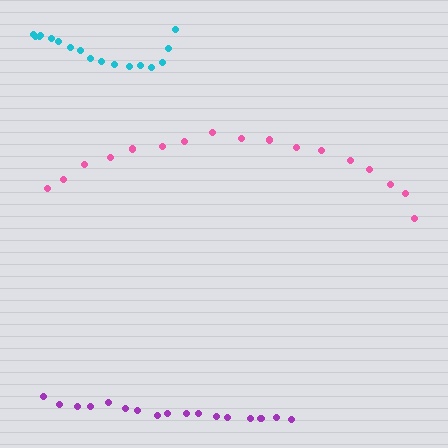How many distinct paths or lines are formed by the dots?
There are 3 distinct paths.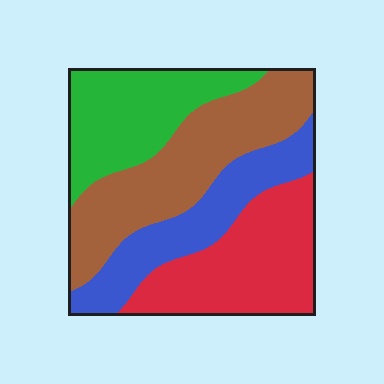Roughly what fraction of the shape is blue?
Blue covers 20% of the shape.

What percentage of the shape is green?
Green takes up about one quarter (1/4) of the shape.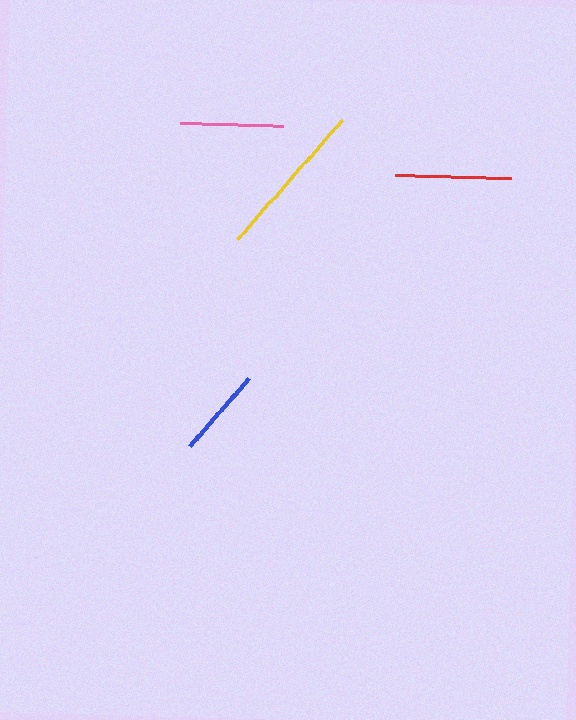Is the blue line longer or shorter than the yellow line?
The yellow line is longer than the blue line.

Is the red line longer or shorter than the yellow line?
The yellow line is longer than the red line.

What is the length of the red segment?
The red segment is approximately 116 pixels long.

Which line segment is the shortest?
The blue line is the shortest at approximately 91 pixels.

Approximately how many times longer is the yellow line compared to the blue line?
The yellow line is approximately 1.7 times the length of the blue line.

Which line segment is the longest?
The yellow line is the longest at approximately 158 pixels.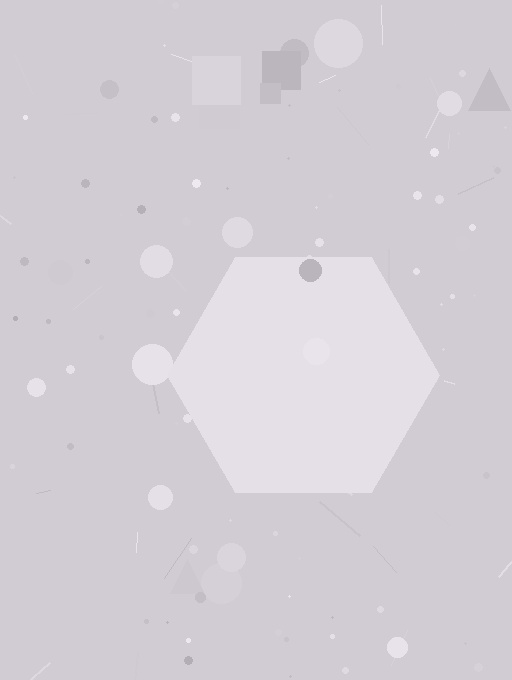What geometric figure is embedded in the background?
A hexagon is embedded in the background.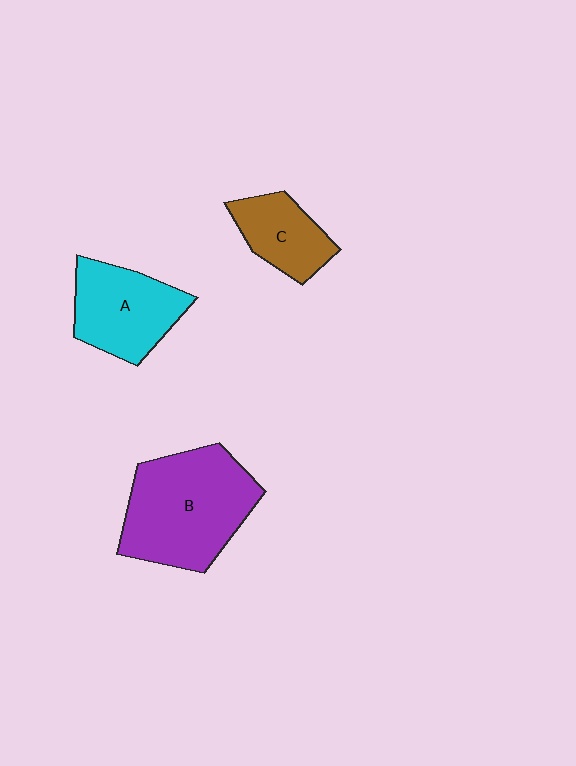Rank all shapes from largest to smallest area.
From largest to smallest: B (purple), A (cyan), C (brown).